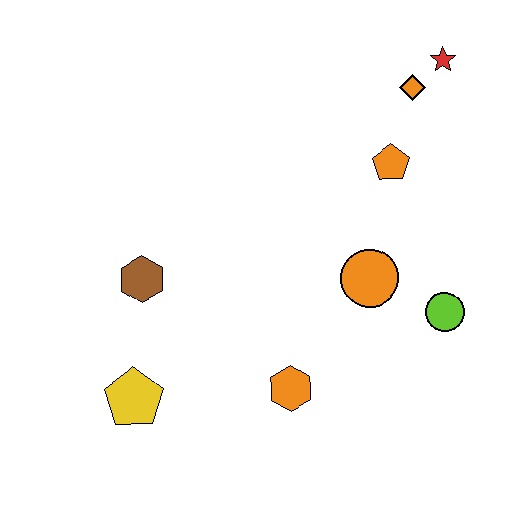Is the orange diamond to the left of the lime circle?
Yes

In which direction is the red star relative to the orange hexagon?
The red star is above the orange hexagon.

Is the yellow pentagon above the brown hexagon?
No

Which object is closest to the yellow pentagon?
The brown hexagon is closest to the yellow pentagon.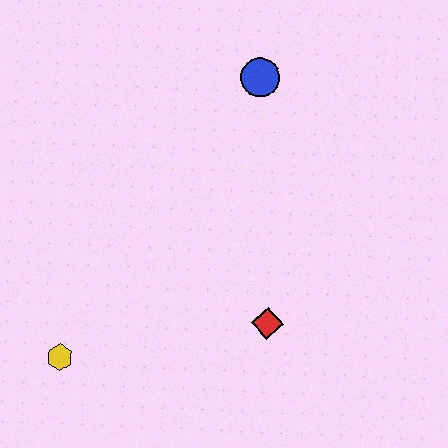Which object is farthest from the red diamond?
The blue circle is farthest from the red diamond.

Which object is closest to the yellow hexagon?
The red diamond is closest to the yellow hexagon.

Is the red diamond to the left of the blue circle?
No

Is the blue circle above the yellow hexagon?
Yes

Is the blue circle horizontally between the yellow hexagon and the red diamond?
Yes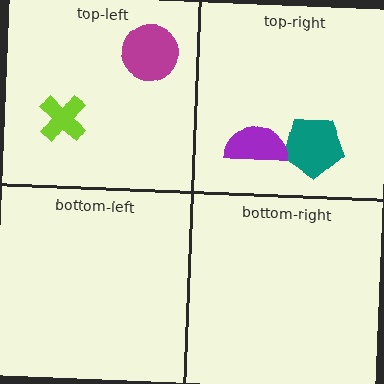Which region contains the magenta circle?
The top-left region.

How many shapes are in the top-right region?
2.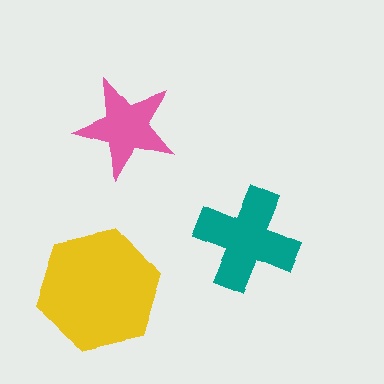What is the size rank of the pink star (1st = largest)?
3rd.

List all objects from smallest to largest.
The pink star, the teal cross, the yellow hexagon.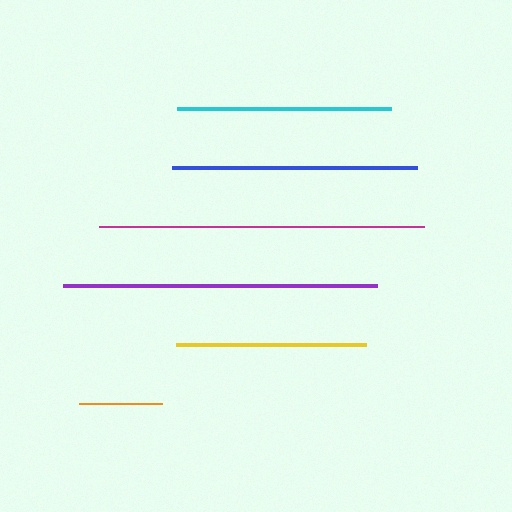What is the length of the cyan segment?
The cyan segment is approximately 213 pixels long.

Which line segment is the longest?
The magenta line is the longest at approximately 326 pixels.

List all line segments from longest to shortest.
From longest to shortest: magenta, purple, blue, cyan, yellow, orange.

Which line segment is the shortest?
The orange line is the shortest at approximately 84 pixels.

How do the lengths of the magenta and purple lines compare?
The magenta and purple lines are approximately the same length.